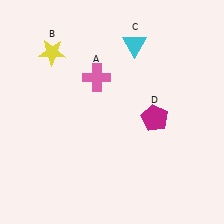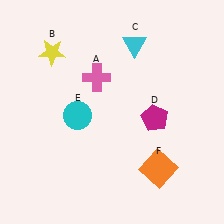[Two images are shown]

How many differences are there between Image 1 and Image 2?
There are 2 differences between the two images.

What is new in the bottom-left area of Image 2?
A cyan circle (E) was added in the bottom-left area of Image 2.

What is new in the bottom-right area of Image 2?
An orange square (F) was added in the bottom-right area of Image 2.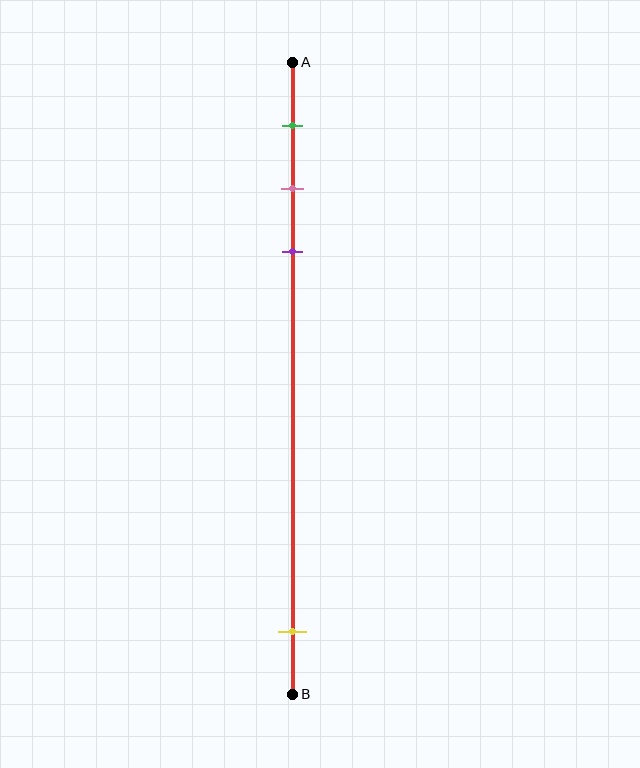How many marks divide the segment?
There are 4 marks dividing the segment.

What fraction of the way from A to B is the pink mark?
The pink mark is approximately 20% (0.2) of the way from A to B.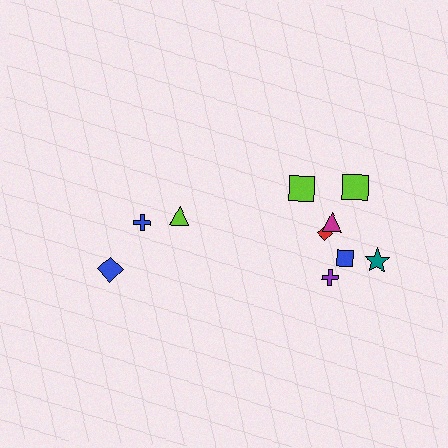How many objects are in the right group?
There are 7 objects.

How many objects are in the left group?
There are 3 objects.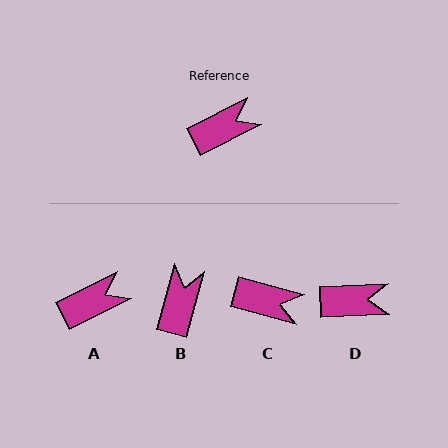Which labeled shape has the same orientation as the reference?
A.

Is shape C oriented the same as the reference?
No, it is off by about 42 degrees.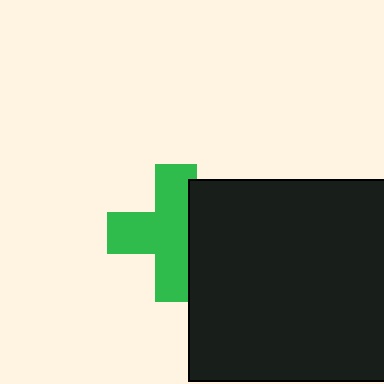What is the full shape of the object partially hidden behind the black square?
The partially hidden object is a green cross.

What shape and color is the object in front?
The object in front is a black square.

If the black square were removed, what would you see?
You would see the complete green cross.